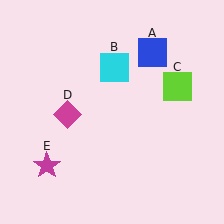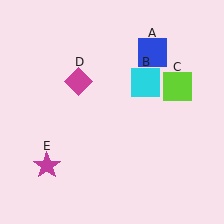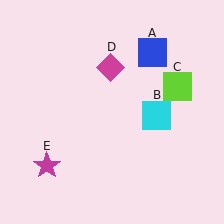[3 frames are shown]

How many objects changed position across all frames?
2 objects changed position: cyan square (object B), magenta diamond (object D).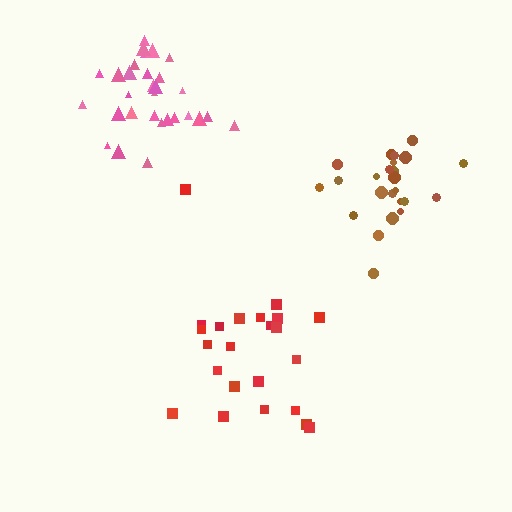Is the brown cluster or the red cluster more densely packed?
Brown.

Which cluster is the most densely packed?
Brown.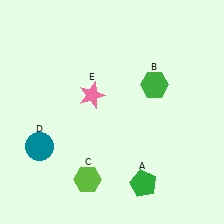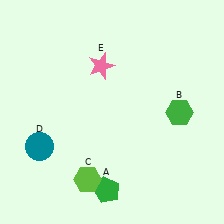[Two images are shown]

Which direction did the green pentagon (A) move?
The green pentagon (A) moved left.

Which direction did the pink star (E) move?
The pink star (E) moved up.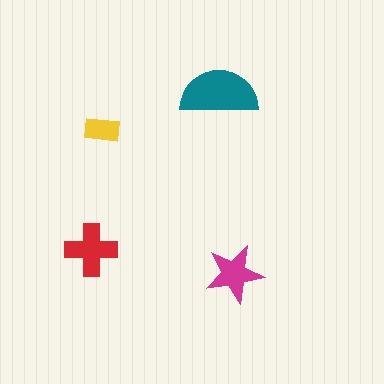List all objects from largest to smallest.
The teal semicircle, the red cross, the magenta star, the yellow rectangle.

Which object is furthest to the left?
The red cross is leftmost.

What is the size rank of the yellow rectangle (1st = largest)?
4th.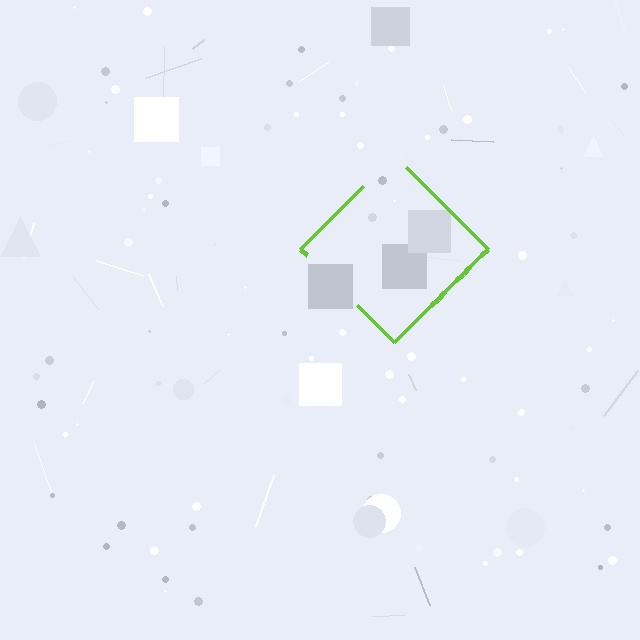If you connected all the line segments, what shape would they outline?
They would outline a diamond.